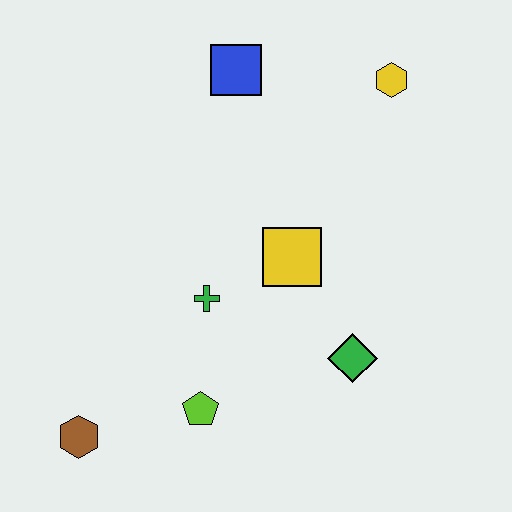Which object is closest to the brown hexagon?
The lime pentagon is closest to the brown hexagon.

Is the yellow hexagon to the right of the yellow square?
Yes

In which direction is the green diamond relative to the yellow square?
The green diamond is below the yellow square.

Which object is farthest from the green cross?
The yellow hexagon is farthest from the green cross.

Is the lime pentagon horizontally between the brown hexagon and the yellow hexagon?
Yes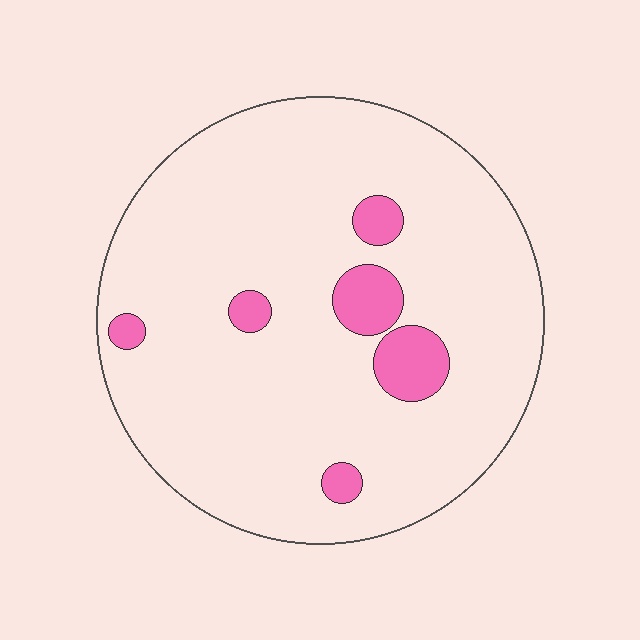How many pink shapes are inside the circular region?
6.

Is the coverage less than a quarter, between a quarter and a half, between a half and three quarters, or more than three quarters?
Less than a quarter.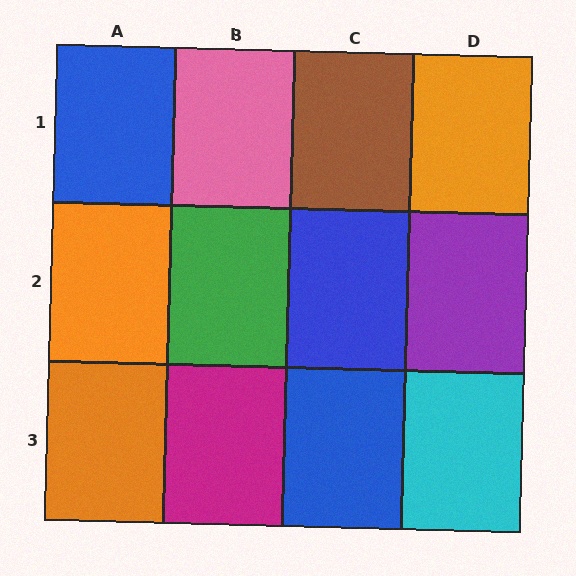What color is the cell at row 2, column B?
Green.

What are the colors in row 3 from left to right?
Orange, magenta, blue, cyan.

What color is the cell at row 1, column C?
Brown.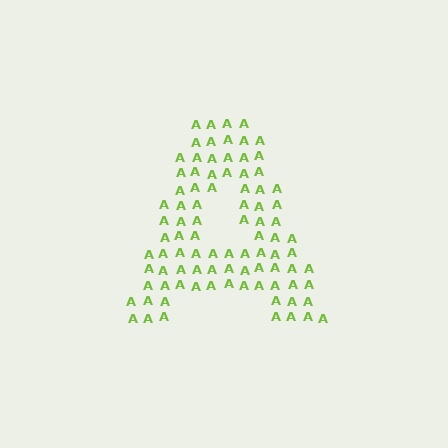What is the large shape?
The large shape is the letter A.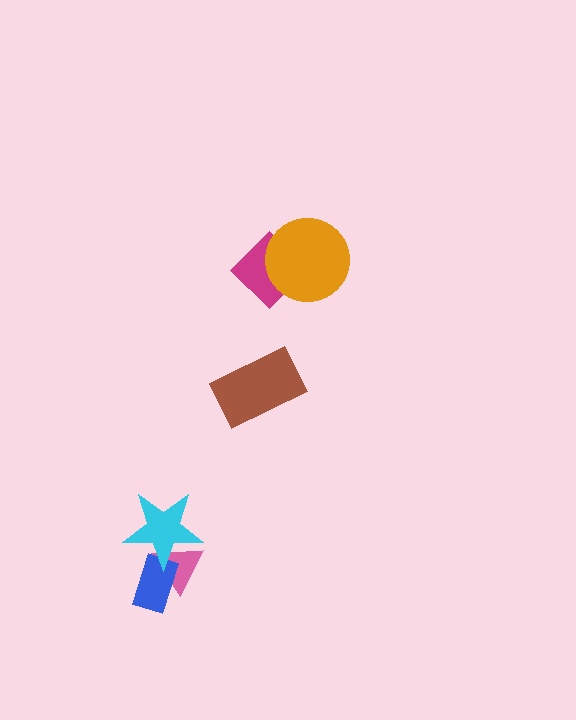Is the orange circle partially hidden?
No, no other shape covers it.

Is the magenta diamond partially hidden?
Yes, it is partially covered by another shape.